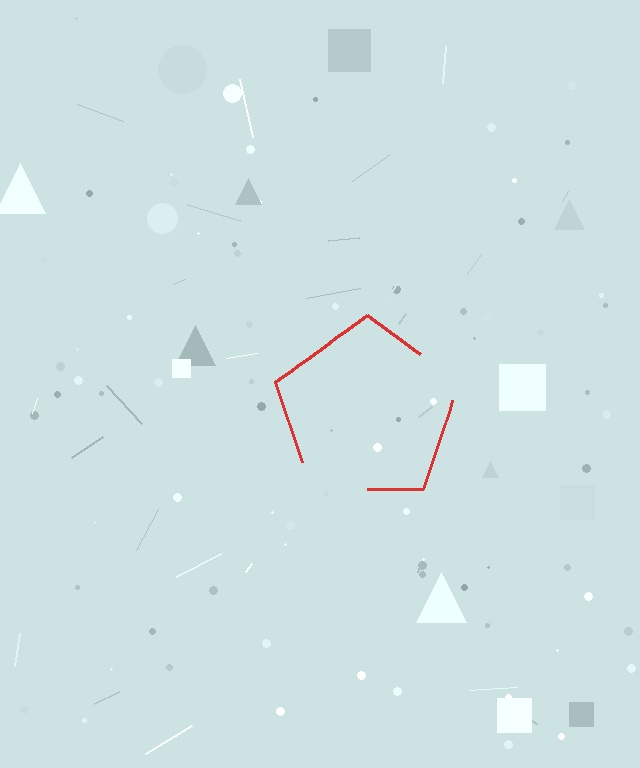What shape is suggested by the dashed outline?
The dashed outline suggests a pentagon.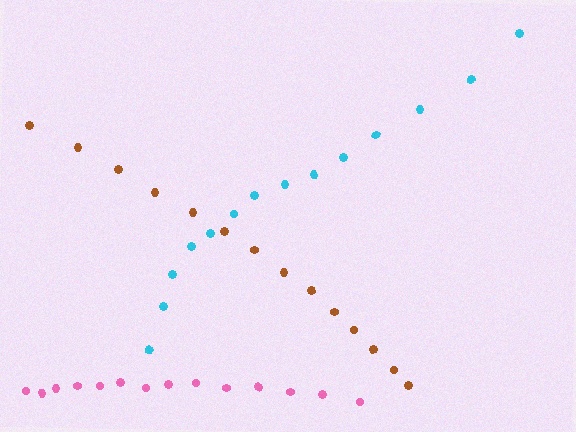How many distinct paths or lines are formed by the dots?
There are 3 distinct paths.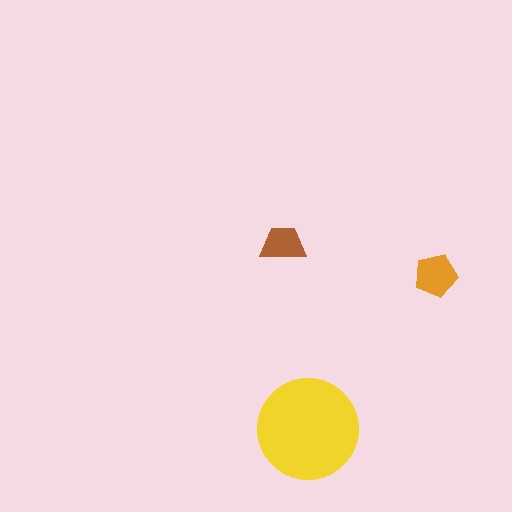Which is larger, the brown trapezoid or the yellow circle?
The yellow circle.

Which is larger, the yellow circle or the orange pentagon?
The yellow circle.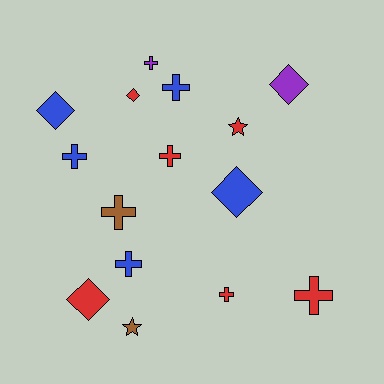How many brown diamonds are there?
There are no brown diamonds.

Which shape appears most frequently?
Cross, with 8 objects.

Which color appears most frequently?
Red, with 6 objects.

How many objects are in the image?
There are 15 objects.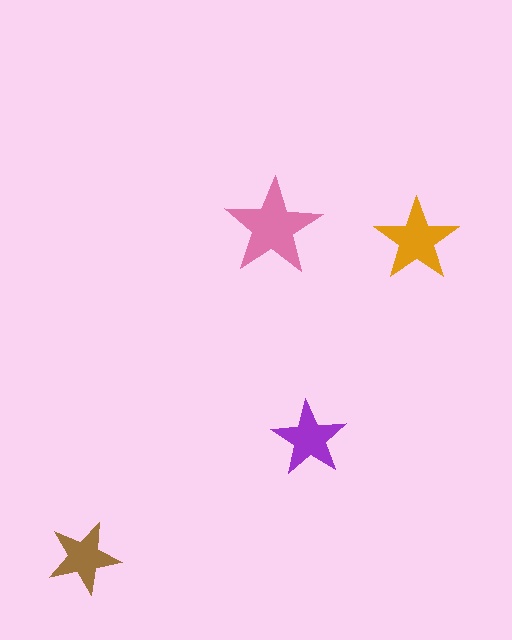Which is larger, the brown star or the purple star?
The purple one.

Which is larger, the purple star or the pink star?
The pink one.